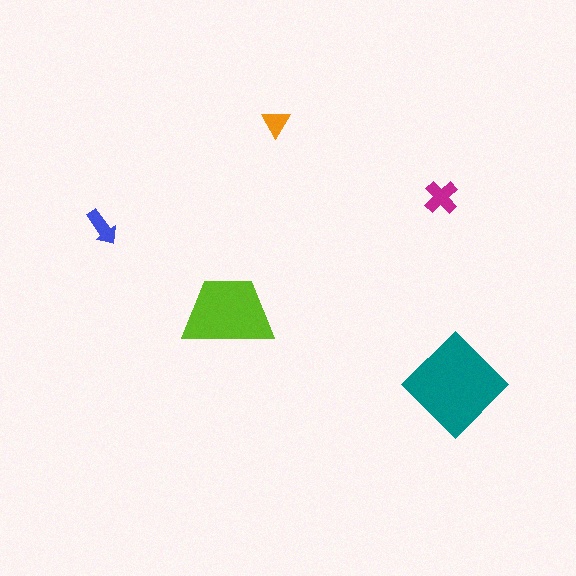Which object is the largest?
The teal diamond.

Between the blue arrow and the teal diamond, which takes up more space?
The teal diamond.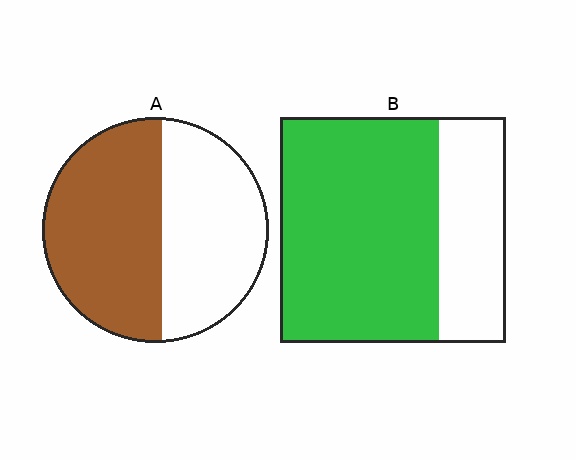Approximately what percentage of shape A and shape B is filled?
A is approximately 55% and B is approximately 70%.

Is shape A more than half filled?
Roughly half.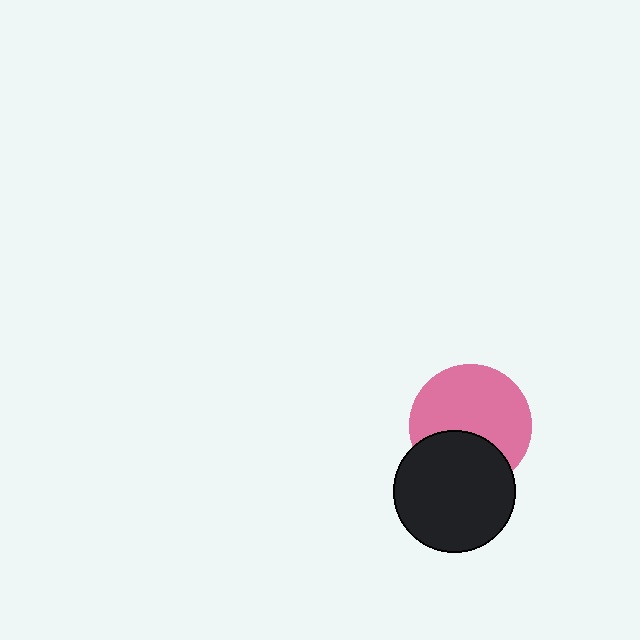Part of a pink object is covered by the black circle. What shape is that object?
It is a circle.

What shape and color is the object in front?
The object in front is a black circle.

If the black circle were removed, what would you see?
You would see the complete pink circle.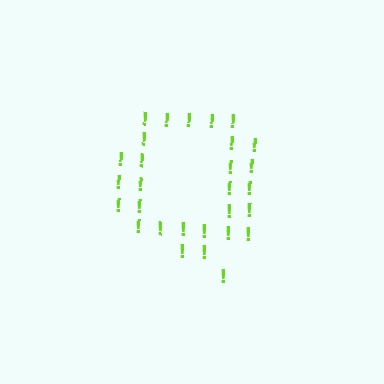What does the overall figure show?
The overall figure shows the letter Q.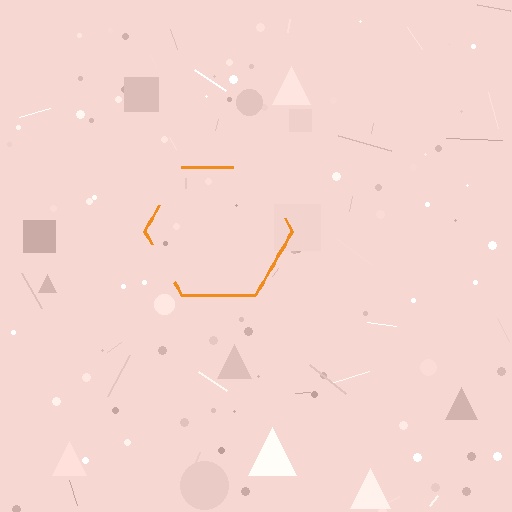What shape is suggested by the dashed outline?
The dashed outline suggests a hexagon.